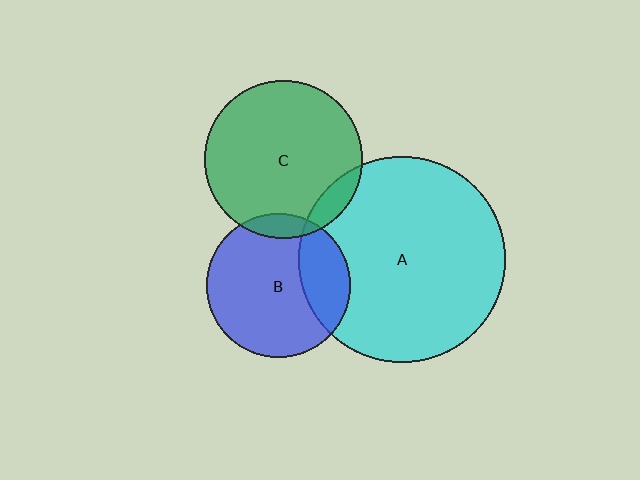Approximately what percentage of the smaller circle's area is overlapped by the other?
Approximately 25%.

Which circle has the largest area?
Circle A (cyan).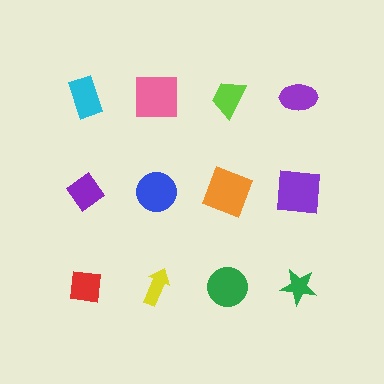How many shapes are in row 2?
4 shapes.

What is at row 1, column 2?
A pink square.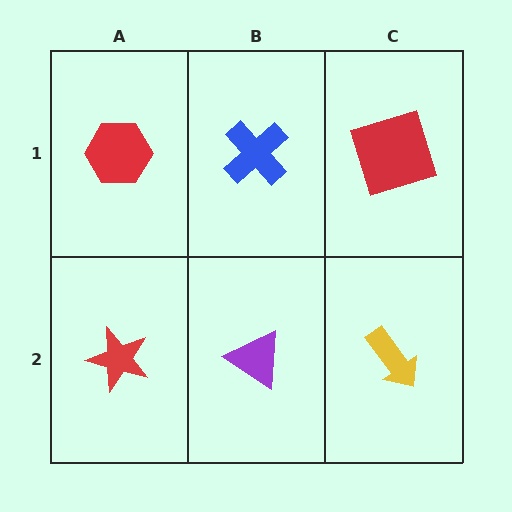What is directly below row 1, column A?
A red star.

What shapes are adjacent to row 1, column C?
A yellow arrow (row 2, column C), a blue cross (row 1, column B).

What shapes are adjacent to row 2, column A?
A red hexagon (row 1, column A), a purple triangle (row 2, column B).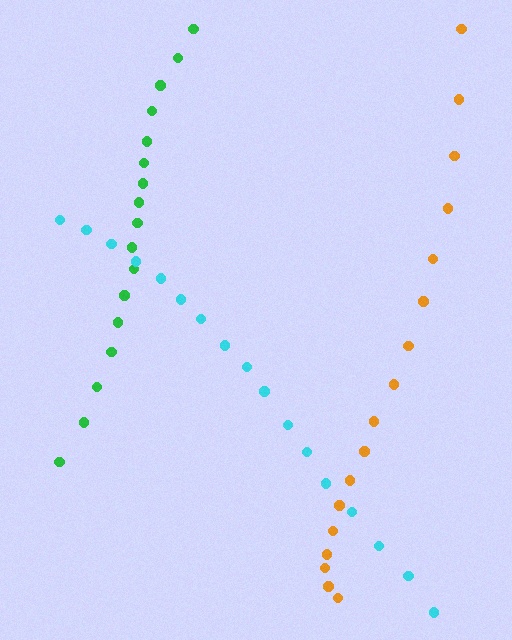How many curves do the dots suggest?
There are 3 distinct paths.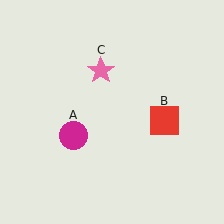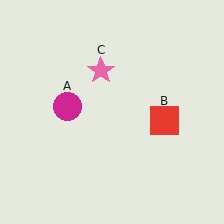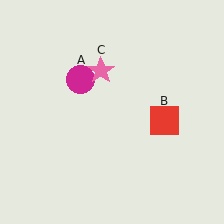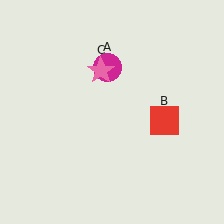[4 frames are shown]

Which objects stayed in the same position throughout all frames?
Red square (object B) and pink star (object C) remained stationary.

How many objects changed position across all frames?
1 object changed position: magenta circle (object A).